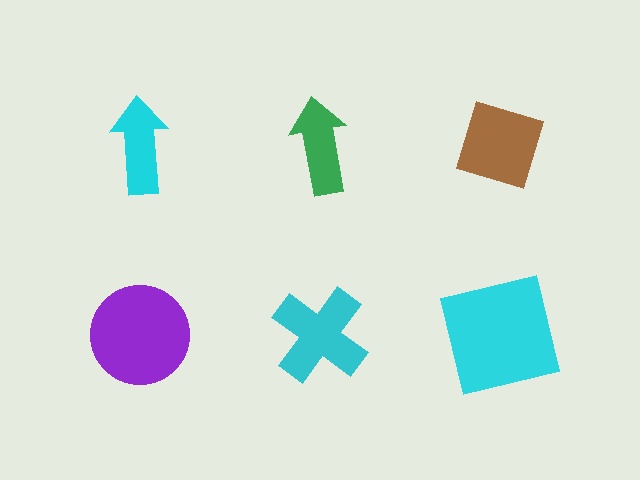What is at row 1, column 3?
A brown diamond.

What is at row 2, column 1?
A purple circle.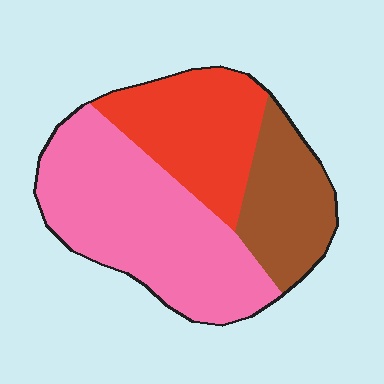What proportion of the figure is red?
Red takes up about one quarter (1/4) of the figure.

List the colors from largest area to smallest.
From largest to smallest: pink, red, brown.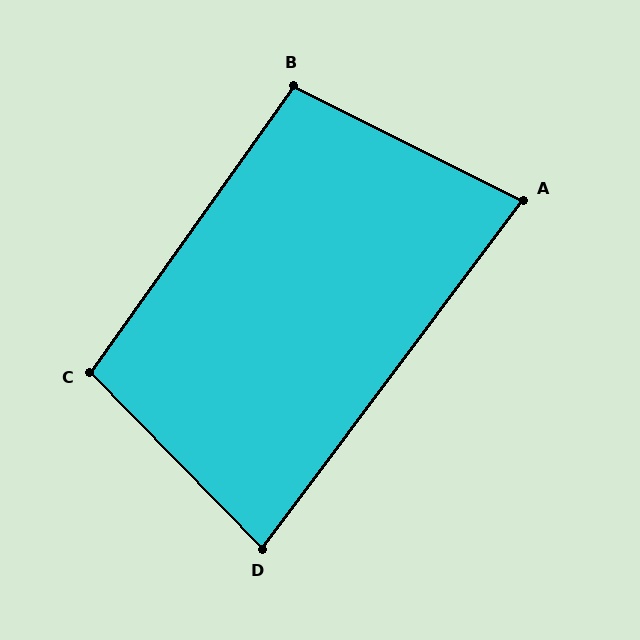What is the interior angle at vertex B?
Approximately 99 degrees (obtuse).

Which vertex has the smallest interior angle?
A, at approximately 80 degrees.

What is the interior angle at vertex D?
Approximately 81 degrees (acute).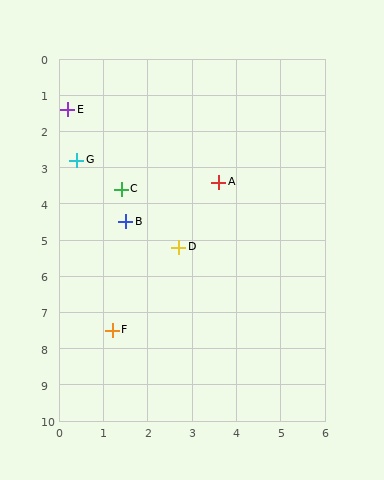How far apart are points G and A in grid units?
Points G and A are about 3.3 grid units apart.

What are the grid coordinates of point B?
Point B is at approximately (1.5, 4.5).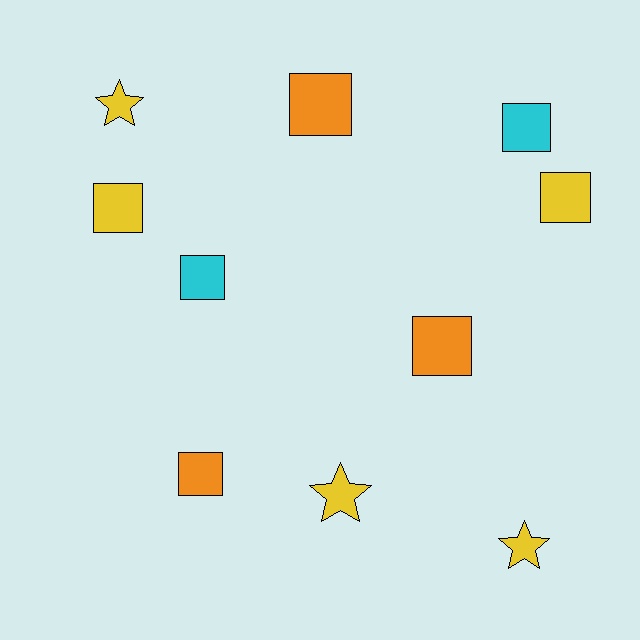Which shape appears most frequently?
Square, with 7 objects.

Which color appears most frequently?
Yellow, with 5 objects.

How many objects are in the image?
There are 10 objects.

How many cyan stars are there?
There are no cyan stars.